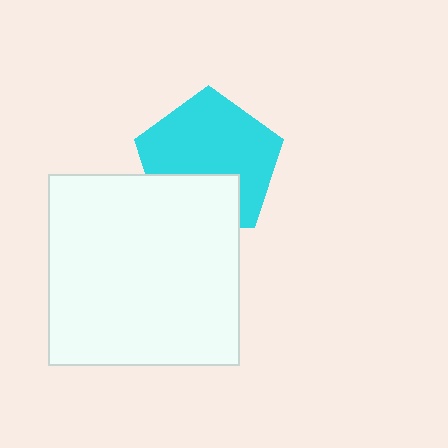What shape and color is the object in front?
The object in front is a white square.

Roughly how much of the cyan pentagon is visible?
Most of it is visible (roughly 69%).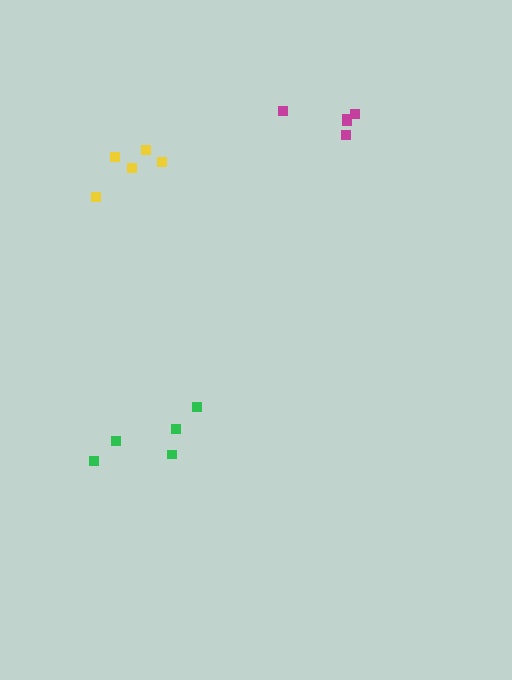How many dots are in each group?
Group 1: 5 dots, Group 2: 5 dots, Group 3: 5 dots (15 total).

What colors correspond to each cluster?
The clusters are colored: magenta, yellow, green.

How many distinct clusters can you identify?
There are 3 distinct clusters.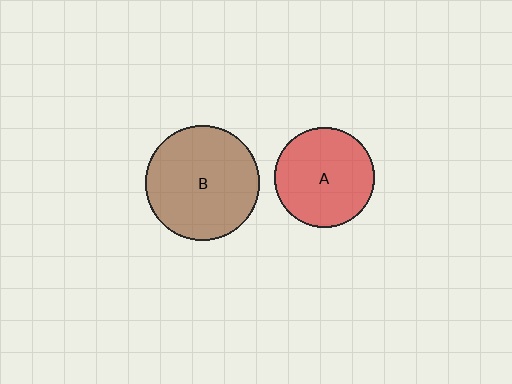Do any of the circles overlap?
No, none of the circles overlap.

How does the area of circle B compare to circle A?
Approximately 1.3 times.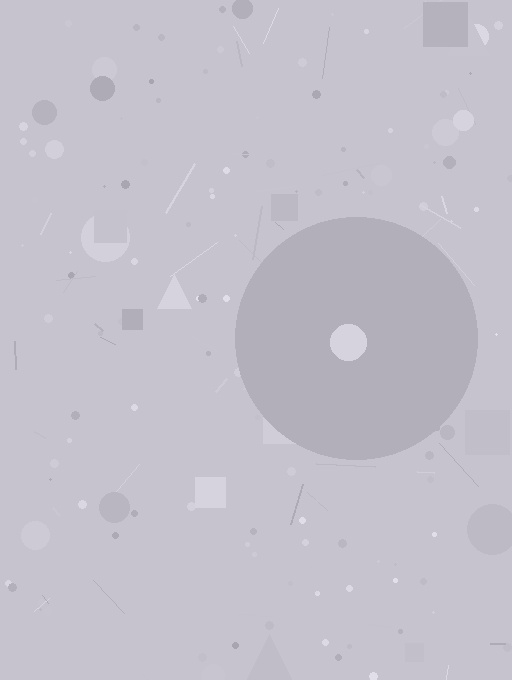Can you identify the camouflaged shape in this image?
The camouflaged shape is a circle.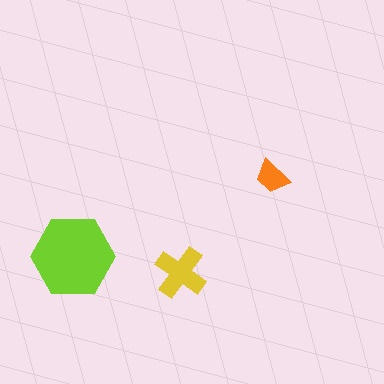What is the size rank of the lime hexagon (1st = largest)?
1st.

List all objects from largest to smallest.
The lime hexagon, the yellow cross, the orange trapezoid.